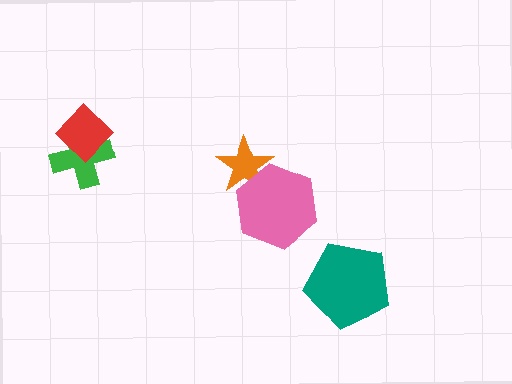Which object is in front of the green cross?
The red diamond is in front of the green cross.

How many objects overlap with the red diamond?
1 object overlaps with the red diamond.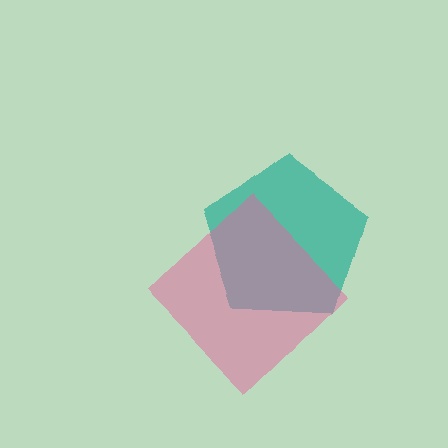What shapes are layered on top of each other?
The layered shapes are: a teal pentagon, a pink diamond.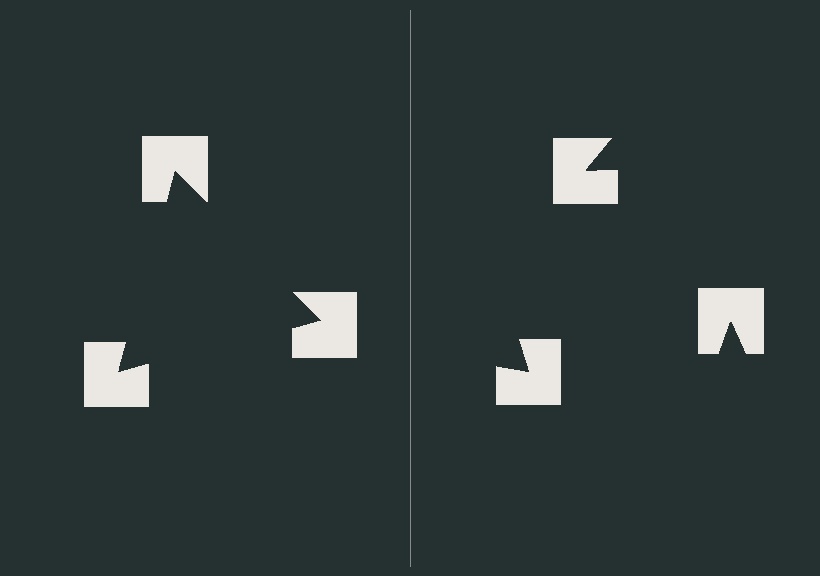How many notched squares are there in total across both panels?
6 — 3 on each side.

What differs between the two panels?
The notched squares are positioned identically on both sides; only the wedge orientations differ. On the left they align to a triangle; on the right they are misaligned.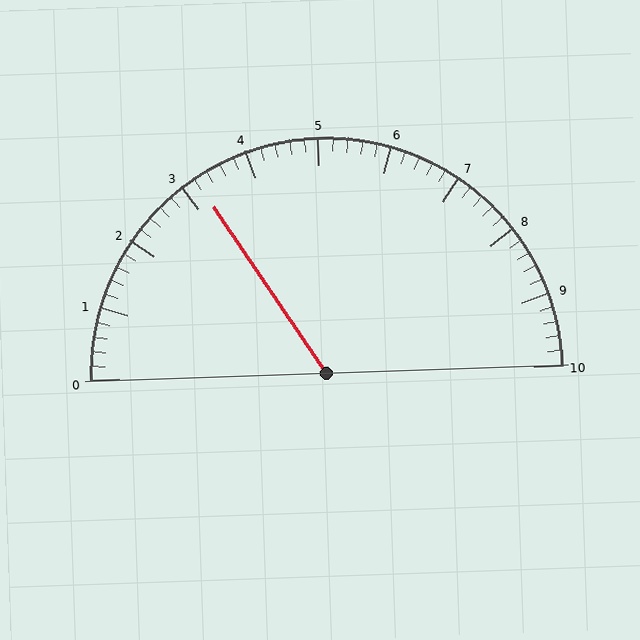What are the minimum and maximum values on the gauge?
The gauge ranges from 0 to 10.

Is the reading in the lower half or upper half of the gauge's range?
The reading is in the lower half of the range (0 to 10).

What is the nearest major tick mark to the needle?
The nearest major tick mark is 3.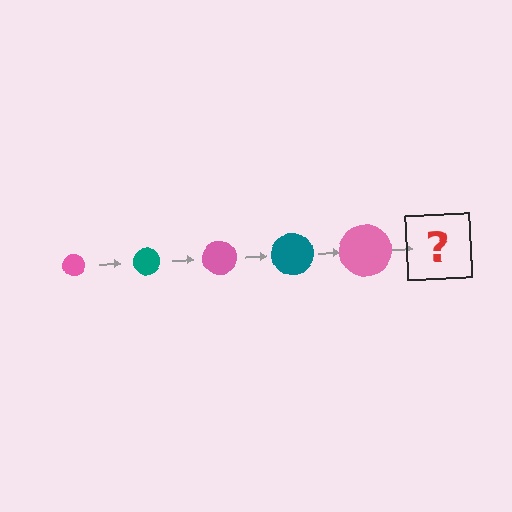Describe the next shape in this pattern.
It should be a teal circle, larger than the previous one.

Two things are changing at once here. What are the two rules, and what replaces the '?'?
The two rules are that the circle grows larger each step and the color cycles through pink and teal. The '?' should be a teal circle, larger than the previous one.